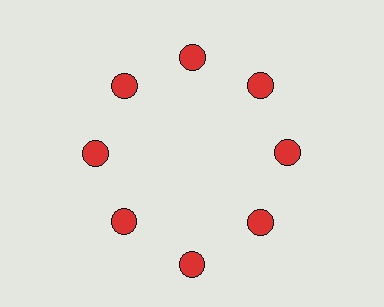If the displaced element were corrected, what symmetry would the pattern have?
It would have 8-fold rotational symmetry — the pattern would map onto itself every 45 degrees.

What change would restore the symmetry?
The symmetry would be restored by moving it inward, back onto the ring so that all 8 circles sit at equal angles and equal distance from the center.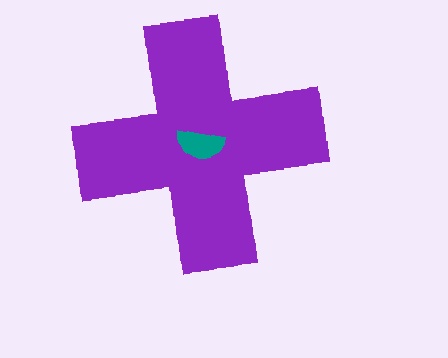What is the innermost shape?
The teal semicircle.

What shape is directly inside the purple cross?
The teal semicircle.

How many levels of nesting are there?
2.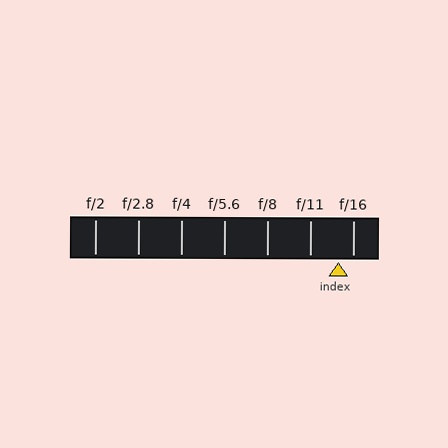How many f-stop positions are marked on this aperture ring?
There are 7 f-stop positions marked.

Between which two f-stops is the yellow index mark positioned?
The index mark is between f/11 and f/16.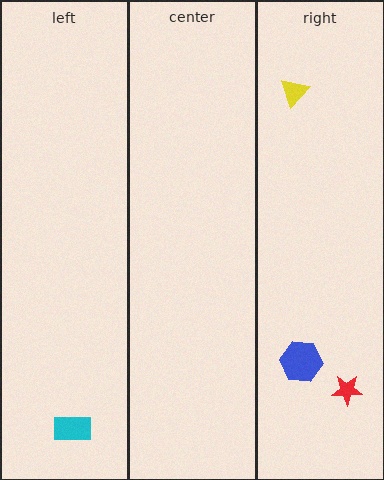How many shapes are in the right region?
3.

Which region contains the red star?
The right region.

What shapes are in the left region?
The cyan rectangle.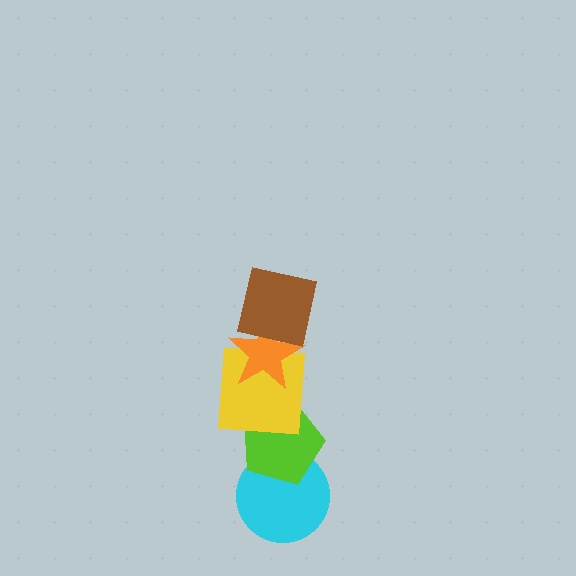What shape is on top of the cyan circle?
The lime pentagon is on top of the cyan circle.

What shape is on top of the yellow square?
The orange star is on top of the yellow square.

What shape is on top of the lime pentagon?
The yellow square is on top of the lime pentagon.